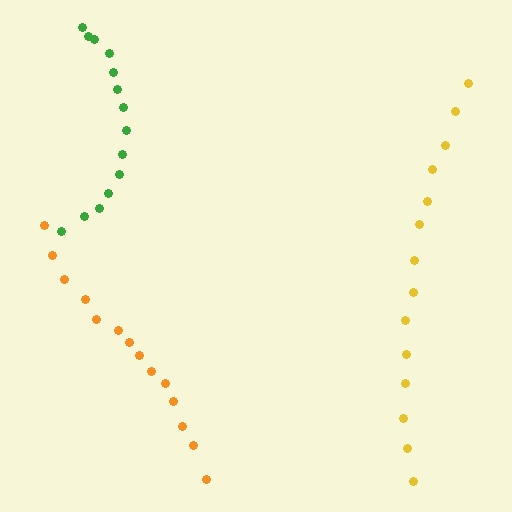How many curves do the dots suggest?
There are 3 distinct paths.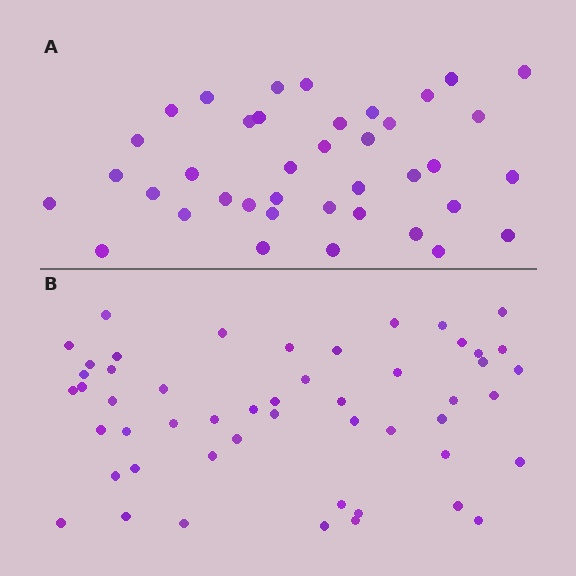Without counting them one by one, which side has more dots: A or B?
Region B (the bottom region) has more dots.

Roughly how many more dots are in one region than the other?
Region B has roughly 12 or so more dots than region A.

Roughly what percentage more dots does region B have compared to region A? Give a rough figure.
About 30% more.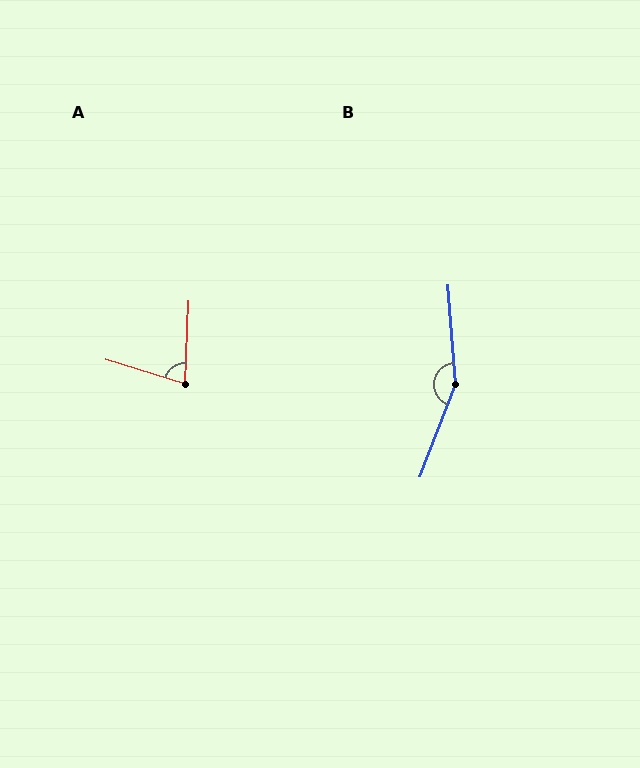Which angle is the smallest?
A, at approximately 75 degrees.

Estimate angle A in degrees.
Approximately 75 degrees.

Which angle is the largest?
B, at approximately 155 degrees.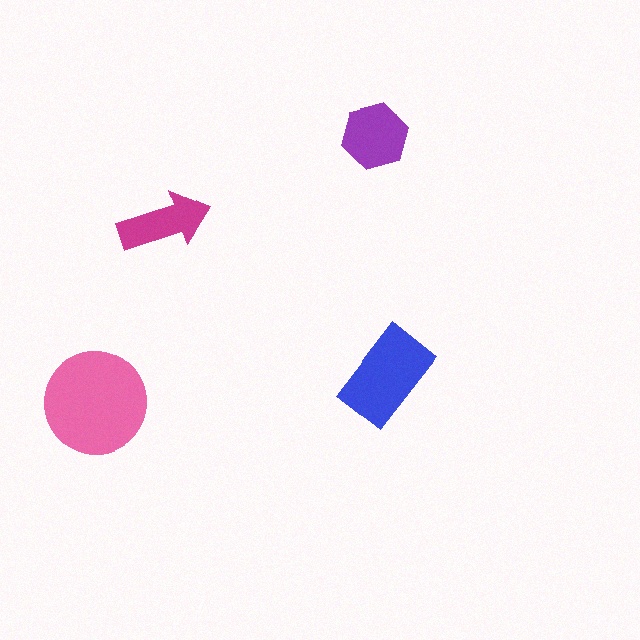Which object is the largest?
The pink circle.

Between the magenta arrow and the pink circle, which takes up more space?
The pink circle.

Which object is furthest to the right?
The blue rectangle is rightmost.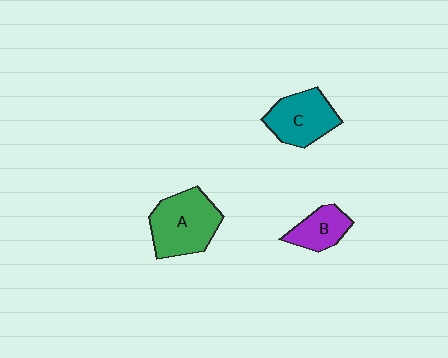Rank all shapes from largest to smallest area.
From largest to smallest: A (green), C (teal), B (purple).